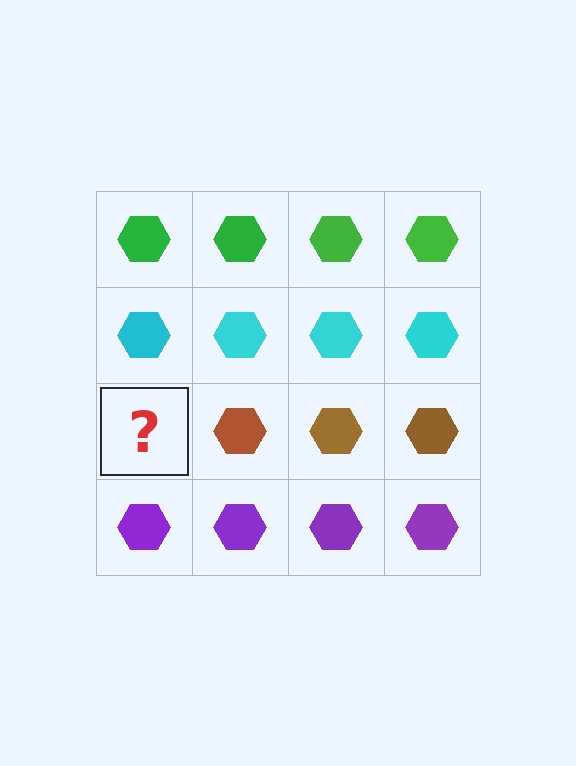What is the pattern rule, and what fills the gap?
The rule is that each row has a consistent color. The gap should be filled with a brown hexagon.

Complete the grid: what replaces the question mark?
The question mark should be replaced with a brown hexagon.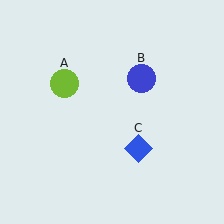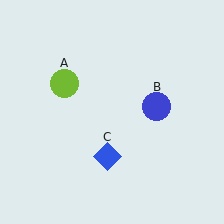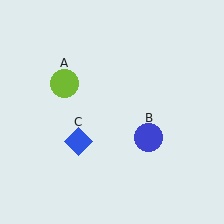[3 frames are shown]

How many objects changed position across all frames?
2 objects changed position: blue circle (object B), blue diamond (object C).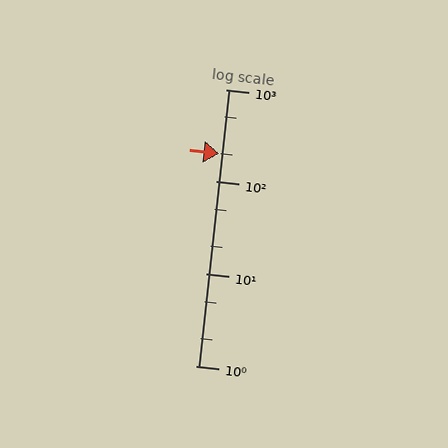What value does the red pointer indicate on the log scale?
The pointer indicates approximately 200.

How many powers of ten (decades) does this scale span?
The scale spans 3 decades, from 1 to 1000.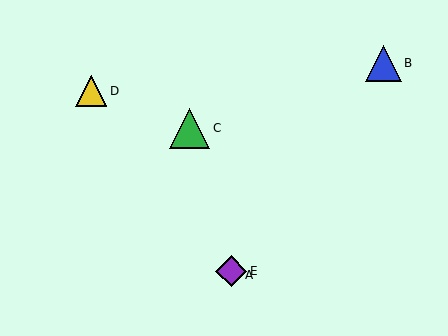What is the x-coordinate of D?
Object D is at x≈91.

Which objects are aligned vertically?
Objects A, E are aligned vertically.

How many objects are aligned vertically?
2 objects (A, E) are aligned vertically.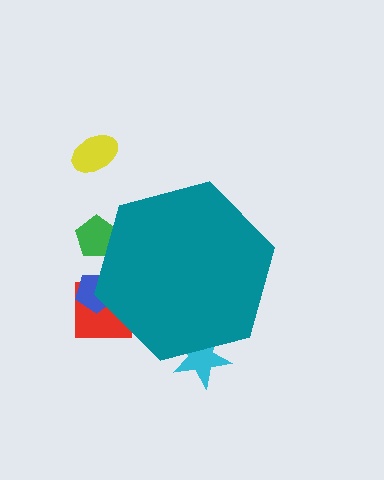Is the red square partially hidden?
Yes, the red square is partially hidden behind the teal hexagon.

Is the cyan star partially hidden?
Yes, the cyan star is partially hidden behind the teal hexagon.